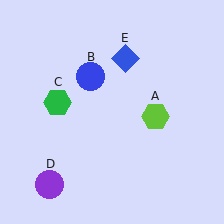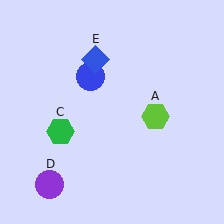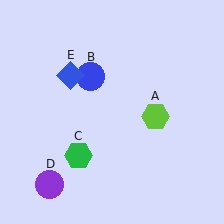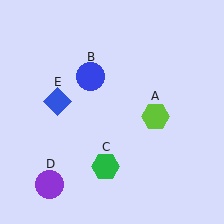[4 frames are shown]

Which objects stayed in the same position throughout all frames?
Lime hexagon (object A) and blue circle (object B) and purple circle (object D) remained stationary.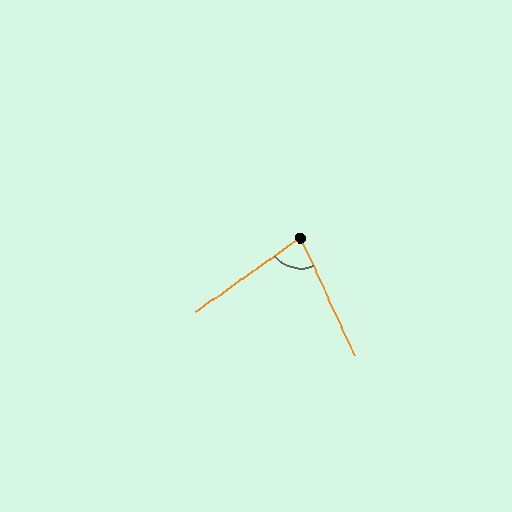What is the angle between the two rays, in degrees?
Approximately 79 degrees.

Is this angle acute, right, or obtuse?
It is acute.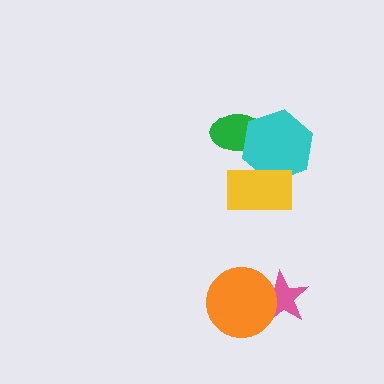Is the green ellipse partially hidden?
Yes, it is partially covered by another shape.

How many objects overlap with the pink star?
1 object overlaps with the pink star.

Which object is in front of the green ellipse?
The cyan hexagon is in front of the green ellipse.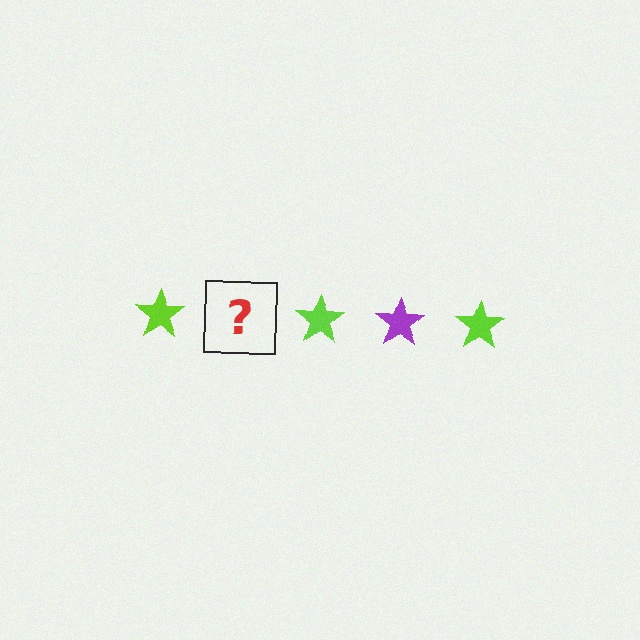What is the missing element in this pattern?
The missing element is a purple star.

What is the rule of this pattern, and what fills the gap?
The rule is that the pattern cycles through lime, purple stars. The gap should be filled with a purple star.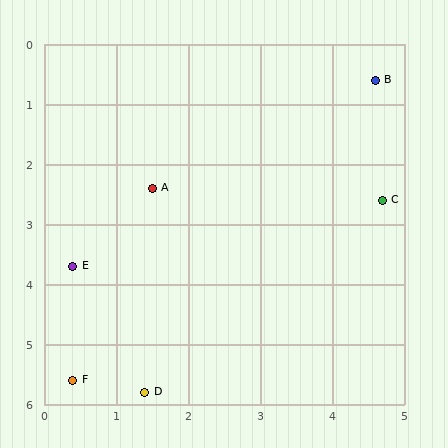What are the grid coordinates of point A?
Point A is at approximately (1.5, 2.4).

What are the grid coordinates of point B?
Point B is at approximately (4.6, 0.6).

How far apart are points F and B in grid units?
Points F and B are about 6.5 grid units apart.